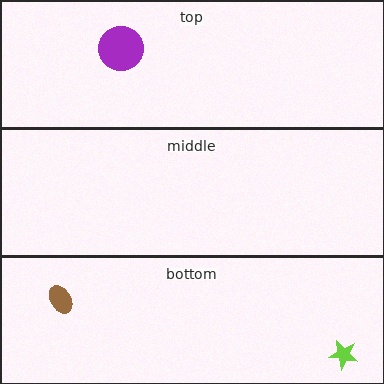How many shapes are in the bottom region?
2.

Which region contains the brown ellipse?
The bottom region.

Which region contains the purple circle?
The top region.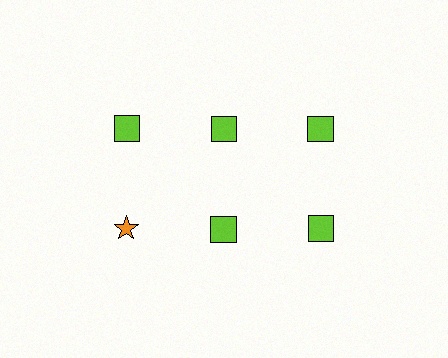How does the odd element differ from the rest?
It differs in both color (orange instead of lime) and shape (star instead of square).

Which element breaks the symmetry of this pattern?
The orange star in the second row, leftmost column breaks the symmetry. All other shapes are lime squares.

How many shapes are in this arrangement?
There are 6 shapes arranged in a grid pattern.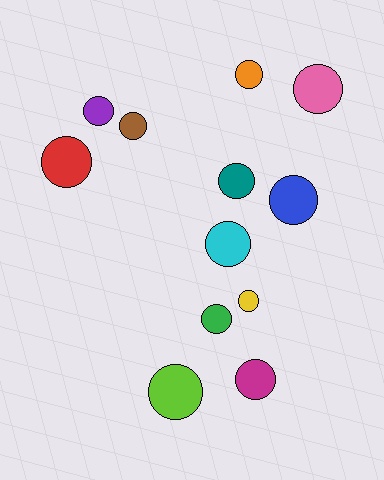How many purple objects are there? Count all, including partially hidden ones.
There is 1 purple object.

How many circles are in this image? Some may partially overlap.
There are 12 circles.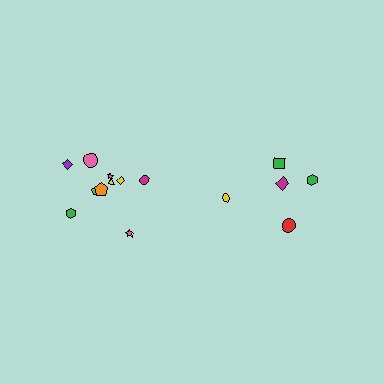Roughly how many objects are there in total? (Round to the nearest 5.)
Roughly 15 objects in total.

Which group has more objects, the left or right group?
The left group.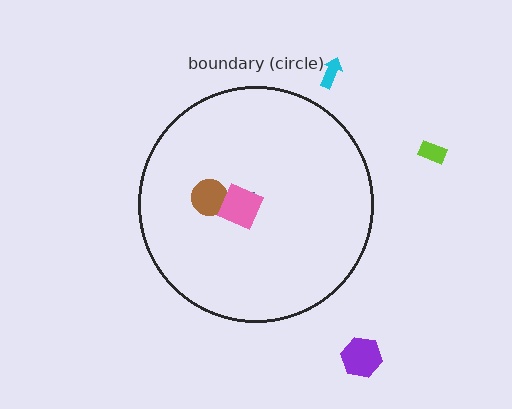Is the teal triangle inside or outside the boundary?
Inside.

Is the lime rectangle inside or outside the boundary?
Outside.